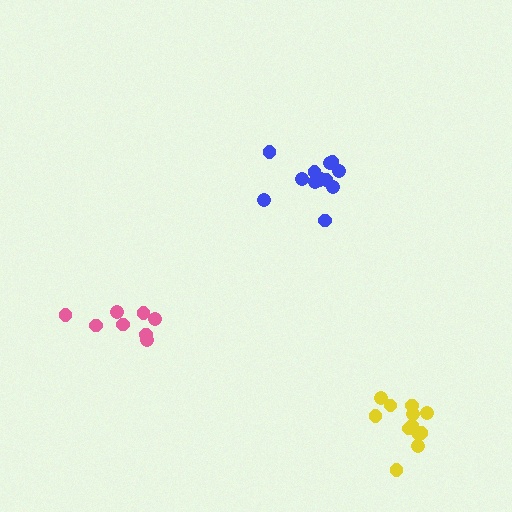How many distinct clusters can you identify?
There are 3 distinct clusters.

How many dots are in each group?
Group 1: 13 dots, Group 2: 8 dots, Group 3: 13 dots (34 total).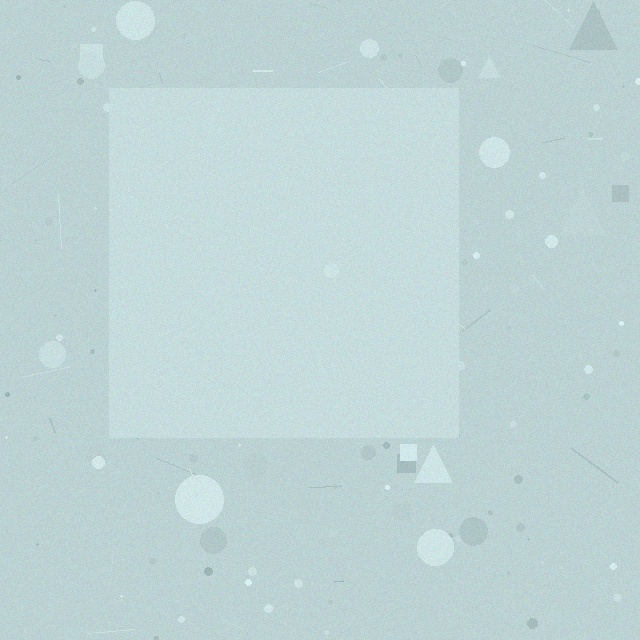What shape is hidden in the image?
A square is hidden in the image.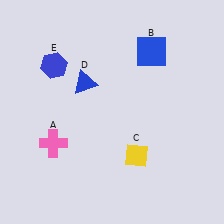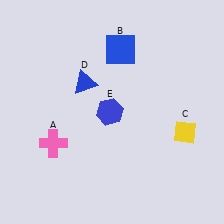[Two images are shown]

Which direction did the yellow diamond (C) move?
The yellow diamond (C) moved right.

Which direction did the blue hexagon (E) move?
The blue hexagon (E) moved right.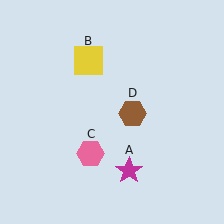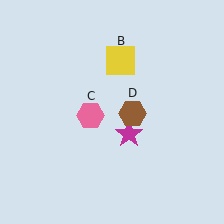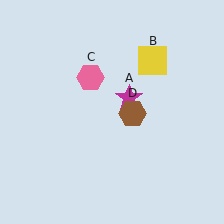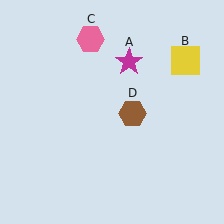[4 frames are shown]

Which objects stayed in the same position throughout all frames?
Brown hexagon (object D) remained stationary.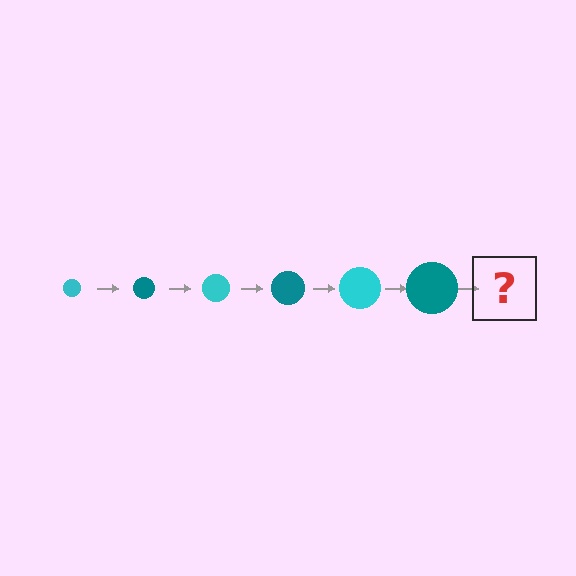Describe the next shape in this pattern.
It should be a cyan circle, larger than the previous one.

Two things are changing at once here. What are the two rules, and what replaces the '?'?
The two rules are that the circle grows larger each step and the color cycles through cyan and teal. The '?' should be a cyan circle, larger than the previous one.